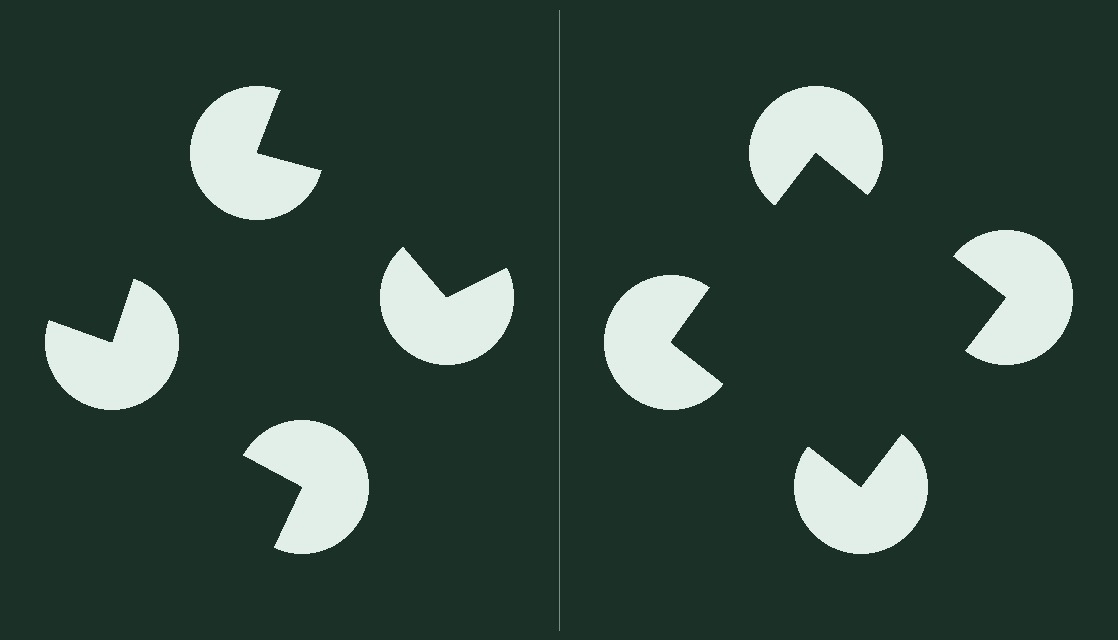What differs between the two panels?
The pac-man discs are positioned identically on both sides; only the wedge orientations differ. On the right they align to a square; on the left they are misaligned.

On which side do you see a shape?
An illusory square appears on the right side. On the left side the wedge cuts are rotated, so no coherent shape forms.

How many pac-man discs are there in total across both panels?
8 — 4 on each side.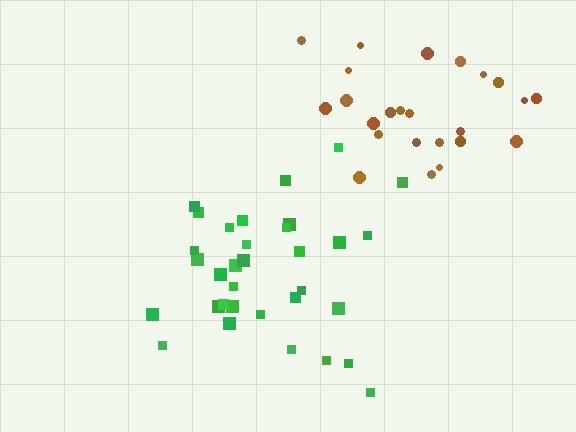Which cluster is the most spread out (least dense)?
Brown.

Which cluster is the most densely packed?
Green.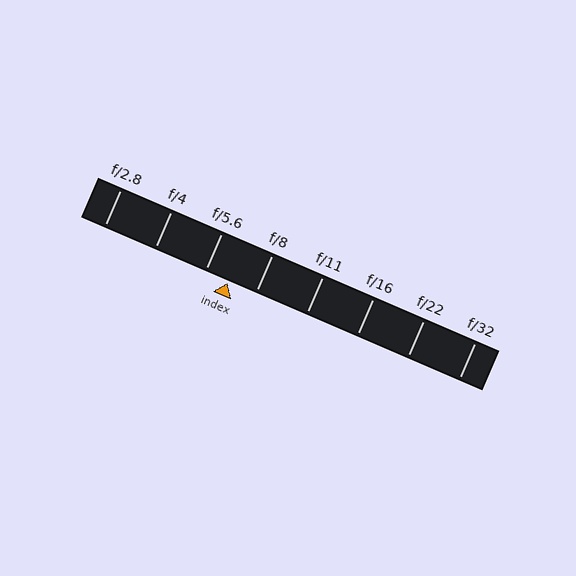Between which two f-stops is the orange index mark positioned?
The index mark is between f/5.6 and f/8.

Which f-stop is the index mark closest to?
The index mark is closest to f/5.6.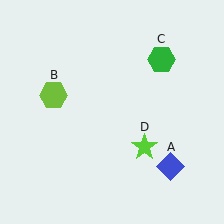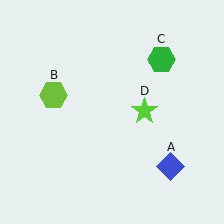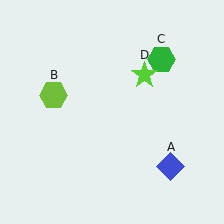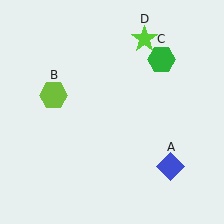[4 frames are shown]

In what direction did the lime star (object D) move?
The lime star (object D) moved up.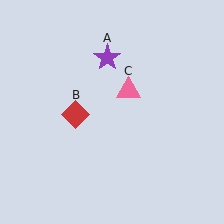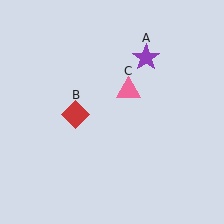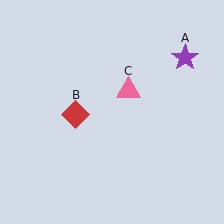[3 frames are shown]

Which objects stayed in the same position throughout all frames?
Red diamond (object B) and pink triangle (object C) remained stationary.